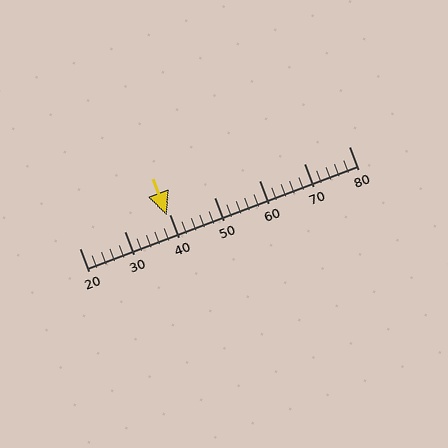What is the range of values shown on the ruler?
The ruler shows values from 20 to 80.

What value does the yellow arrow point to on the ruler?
The yellow arrow points to approximately 39.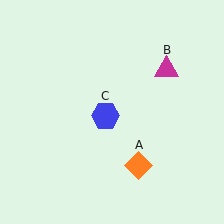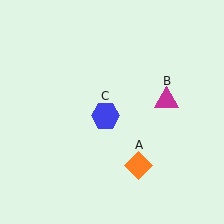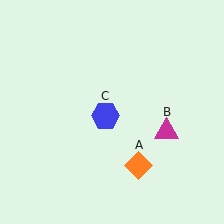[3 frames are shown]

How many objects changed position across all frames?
1 object changed position: magenta triangle (object B).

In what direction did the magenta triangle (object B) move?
The magenta triangle (object B) moved down.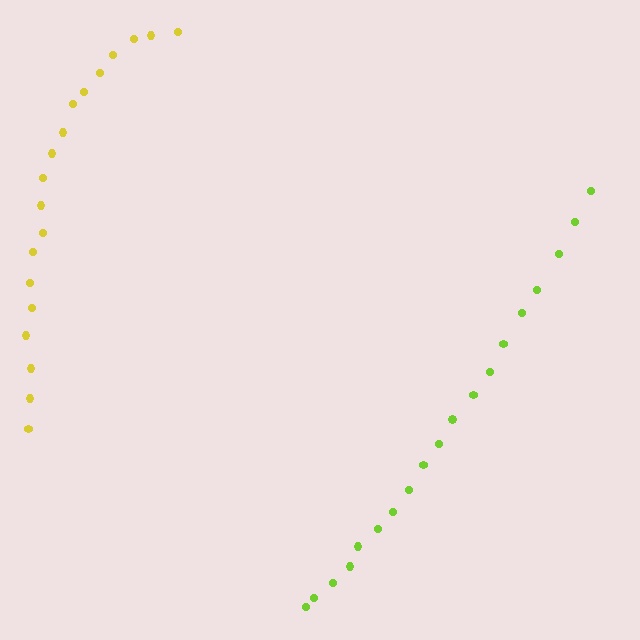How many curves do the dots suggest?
There are 2 distinct paths.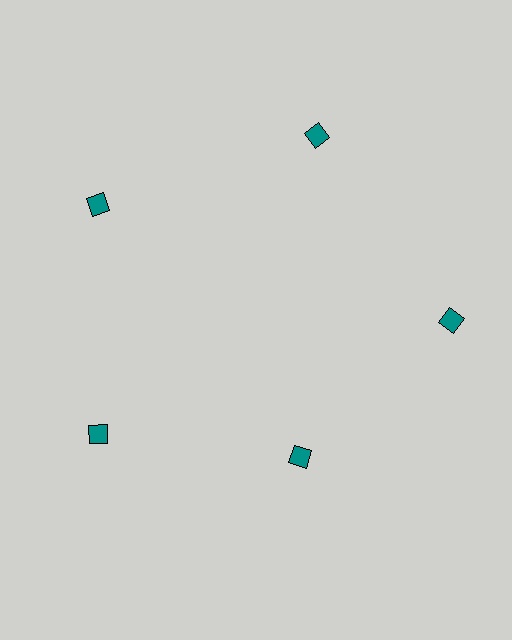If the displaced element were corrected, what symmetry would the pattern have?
It would have 5-fold rotational symmetry — the pattern would map onto itself every 72 degrees.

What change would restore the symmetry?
The symmetry would be restored by moving it outward, back onto the ring so that all 5 diamonds sit at equal angles and equal distance from the center.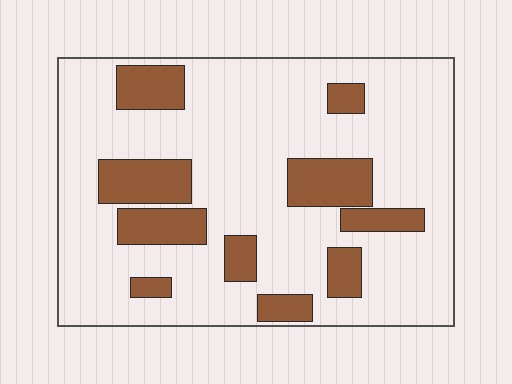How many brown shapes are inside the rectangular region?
10.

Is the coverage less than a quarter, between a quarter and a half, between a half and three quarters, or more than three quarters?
Less than a quarter.